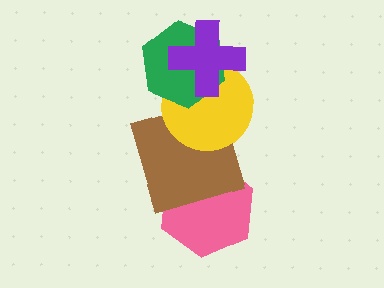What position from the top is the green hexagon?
The green hexagon is 2nd from the top.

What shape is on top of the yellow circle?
The green hexagon is on top of the yellow circle.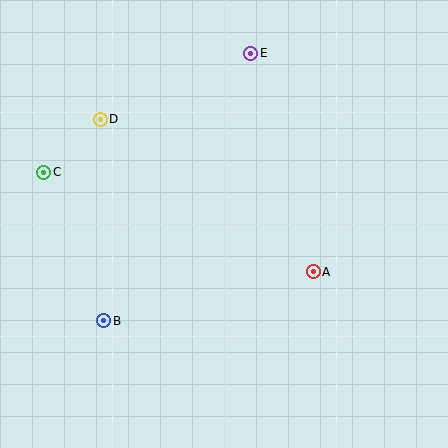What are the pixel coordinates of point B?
Point B is at (104, 321).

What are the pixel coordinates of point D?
Point D is at (100, 119).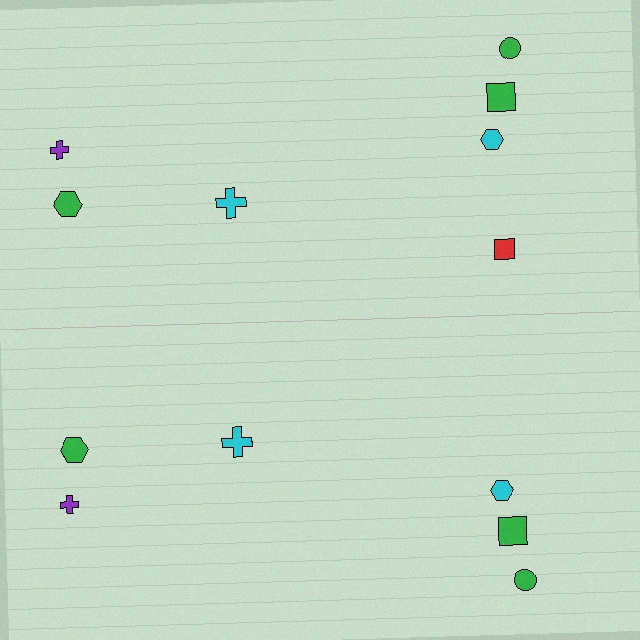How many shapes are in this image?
There are 13 shapes in this image.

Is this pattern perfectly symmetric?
No, the pattern is not perfectly symmetric. A red square is missing from the bottom side.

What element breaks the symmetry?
A red square is missing from the bottom side.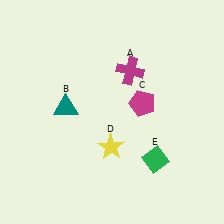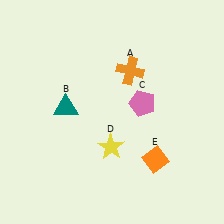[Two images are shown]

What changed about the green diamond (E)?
In Image 1, E is green. In Image 2, it changed to orange.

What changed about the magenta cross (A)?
In Image 1, A is magenta. In Image 2, it changed to orange.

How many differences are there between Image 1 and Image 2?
There are 3 differences between the two images.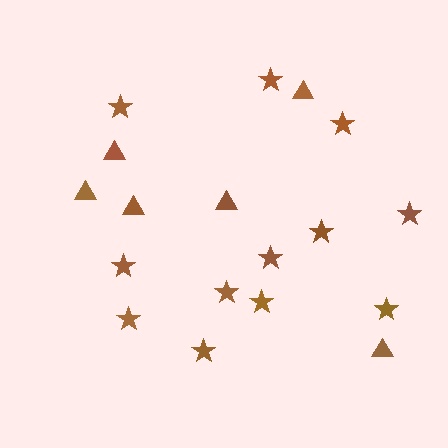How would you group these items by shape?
There are 2 groups: one group of stars (12) and one group of triangles (6).